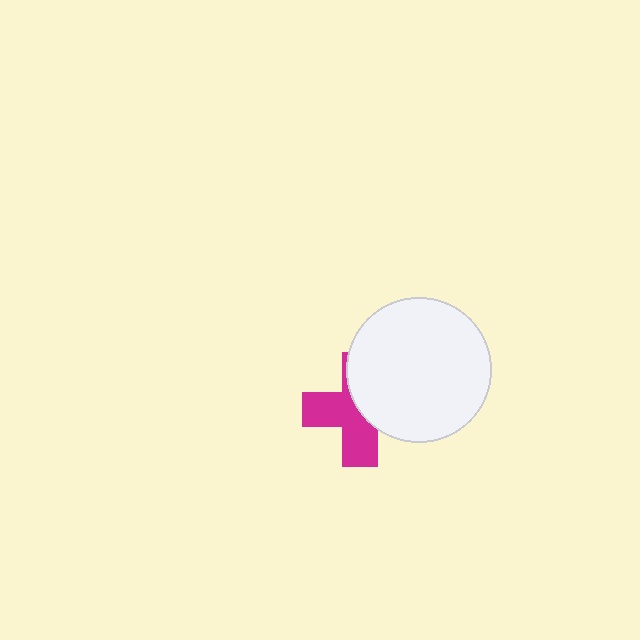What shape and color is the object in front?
The object in front is a white circle.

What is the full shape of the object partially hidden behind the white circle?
The partially hidden object is a magenta cross.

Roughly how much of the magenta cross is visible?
About half of it is visible (roughly 53%).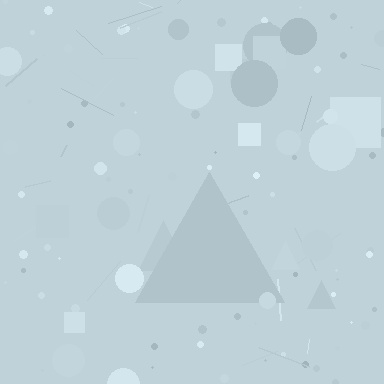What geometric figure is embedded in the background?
A triangle is embedded in the background.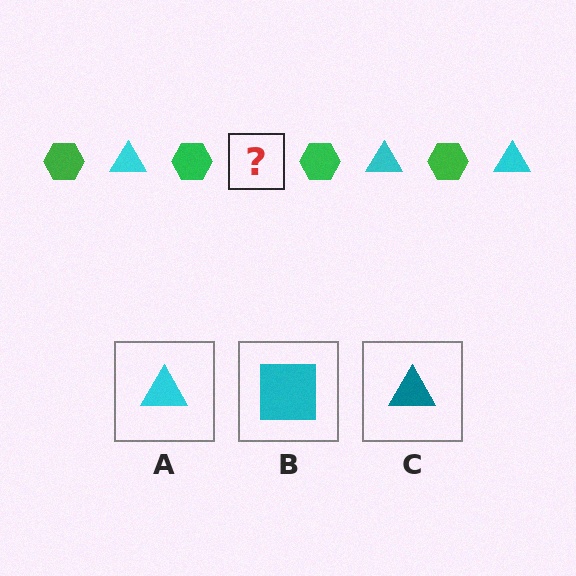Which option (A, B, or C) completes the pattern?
A.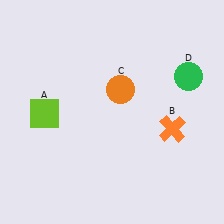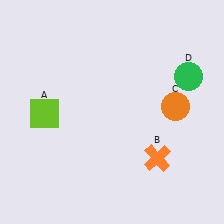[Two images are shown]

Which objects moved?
The objects that moved are: the orange cross (B), the orange circle (C).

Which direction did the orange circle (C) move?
The orange circle (C) moved right.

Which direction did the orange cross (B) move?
The orange cross (B) moved down.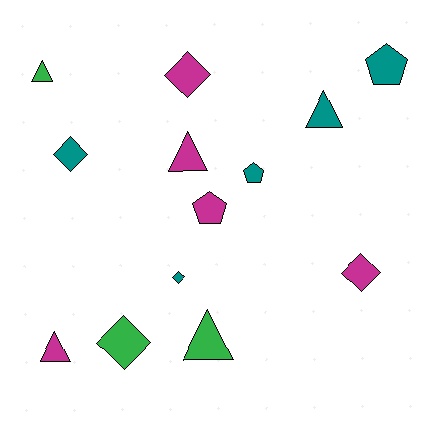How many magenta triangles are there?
There are 2 magenta triangles.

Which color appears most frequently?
Magenta, with 5 objects.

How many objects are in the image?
There are 13 objects.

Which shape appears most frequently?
Diamond, with 5 objects.